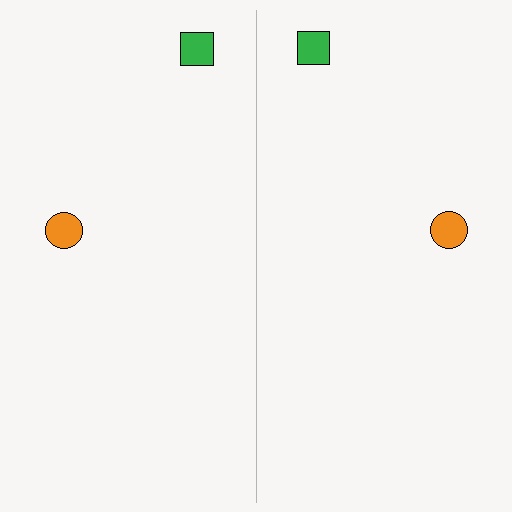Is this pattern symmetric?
Yes, this pattern has bilateral (reflection) symmetry.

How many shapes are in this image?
There are 4 shapes in this image.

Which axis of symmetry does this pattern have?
The pattern has a vertical axis of symmetry running through the center of the image.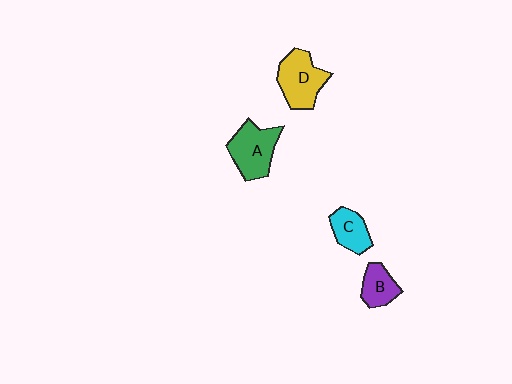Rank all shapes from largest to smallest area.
From largest to smallest: D (yellow), A (green), C (cyan), B (purple).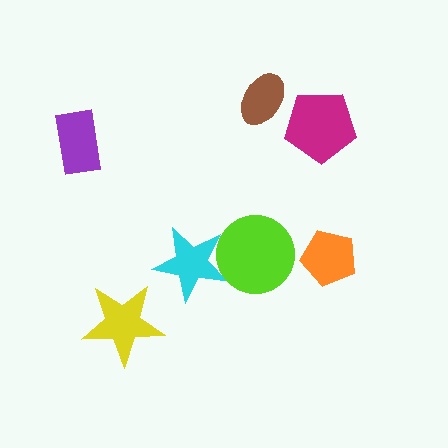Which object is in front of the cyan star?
The lime circle is in front of the cyan star.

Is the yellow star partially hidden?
No, no other shape covers it.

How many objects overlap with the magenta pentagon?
0 objects overlap with the magenta pentagon.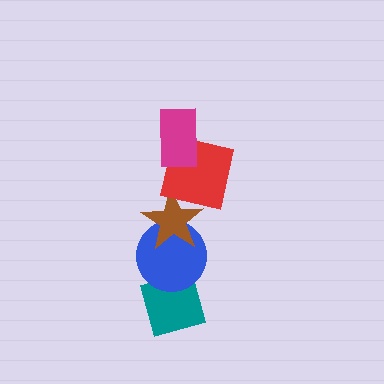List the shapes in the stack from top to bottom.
From top to bottom: the magenta rectangle, the red square, the brown star, the blue circle, the teal diamond.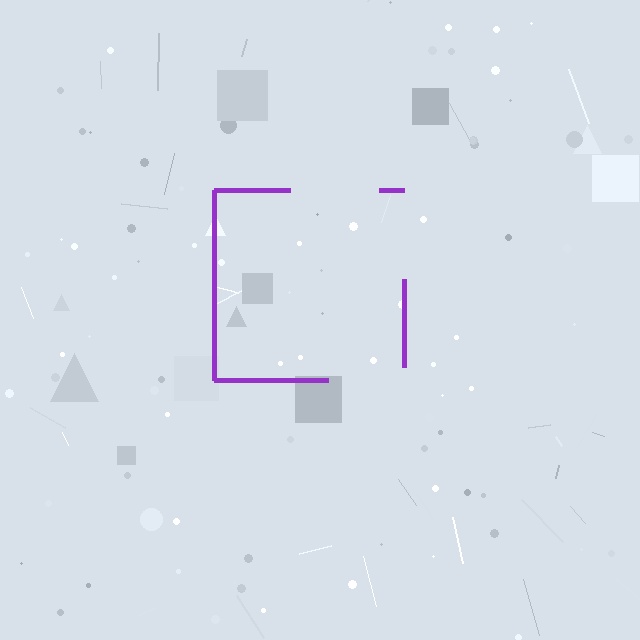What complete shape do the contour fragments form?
The contour fragments form a square.